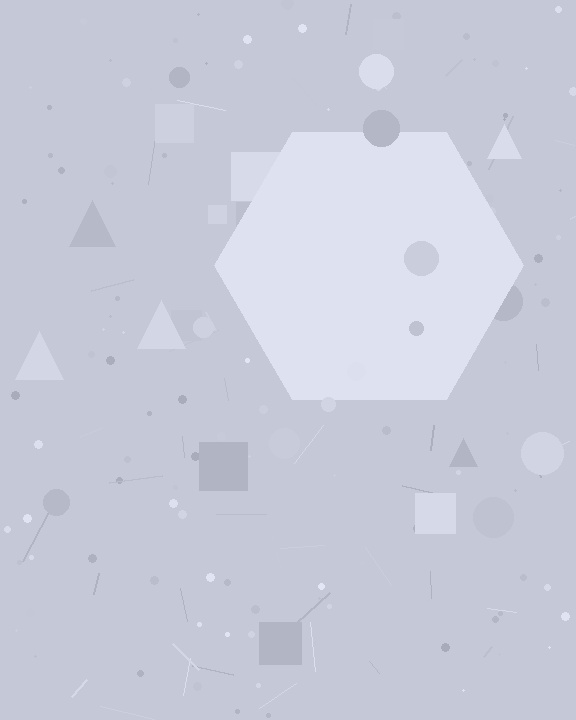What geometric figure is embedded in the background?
A hexagon is embedded in the background.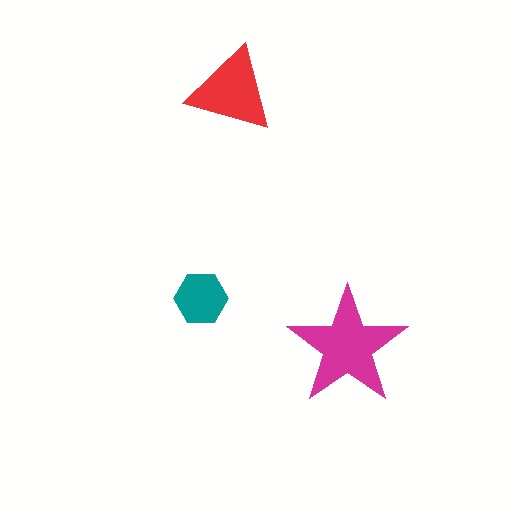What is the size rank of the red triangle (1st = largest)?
2nd.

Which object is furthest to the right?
The magenta star is rightmost.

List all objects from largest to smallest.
The magenta star, the red triangle, the teal hexagon.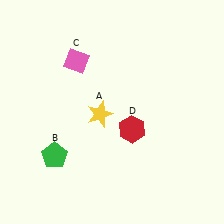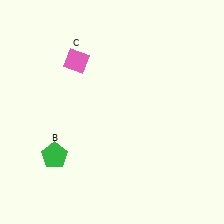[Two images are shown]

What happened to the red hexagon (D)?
The red hexagon (D) was removed in Image 2. It was in the bottom-right area of Image 1.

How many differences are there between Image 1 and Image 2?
There are 2 differences between the two images.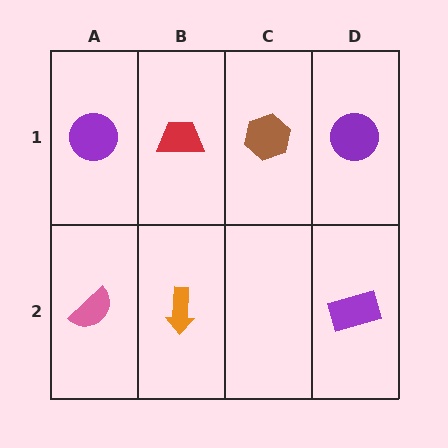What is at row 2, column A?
A pink semicircle.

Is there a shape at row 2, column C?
No, that cell is empty.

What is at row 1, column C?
A brown hexagon.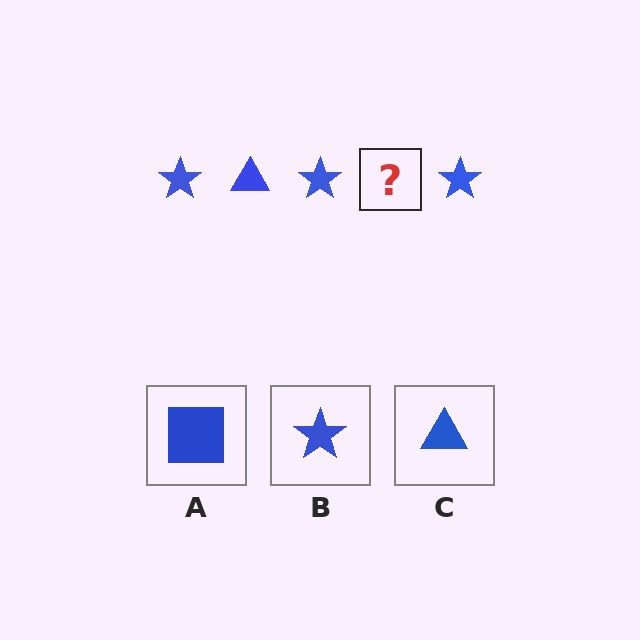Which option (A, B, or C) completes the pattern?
C.